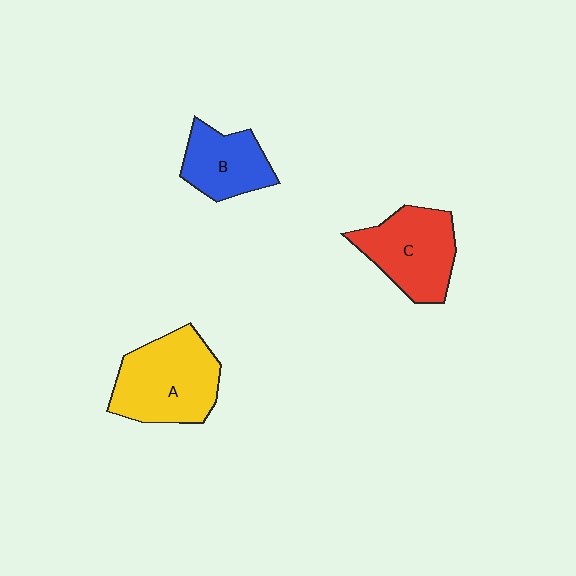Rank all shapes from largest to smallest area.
From largest to smallest: A (yellow), C (red), B (blue).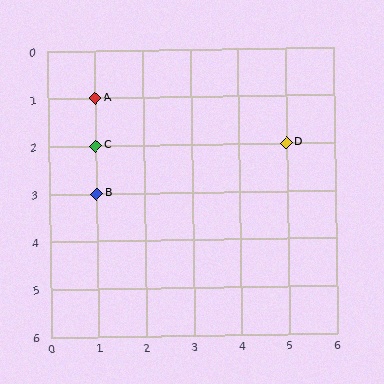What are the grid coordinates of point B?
Point B is at grid coordinates (1, 3).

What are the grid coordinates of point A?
Point A is at grid coordinates (1, 1).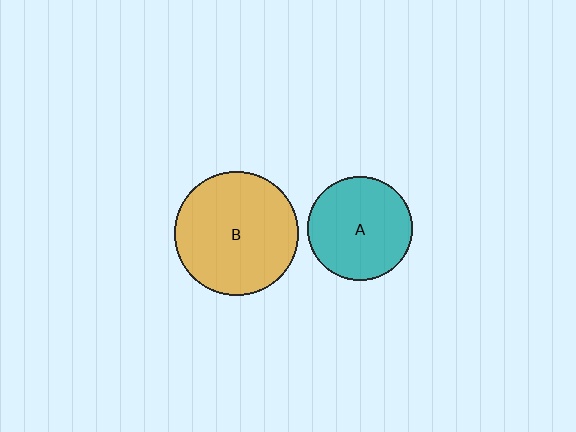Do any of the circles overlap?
No, none of the circles overlap.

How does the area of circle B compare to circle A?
Approximately 1.4 times.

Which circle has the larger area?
Circle B (orange).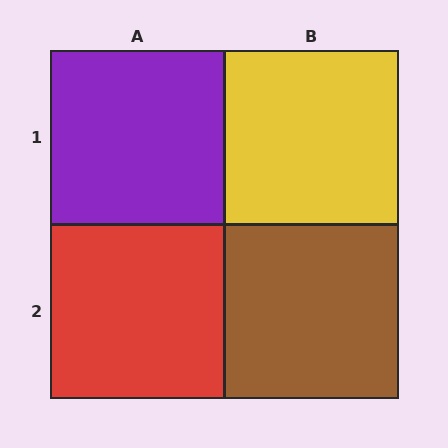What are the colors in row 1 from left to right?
Purple, yellow.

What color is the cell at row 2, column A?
Red.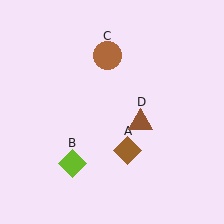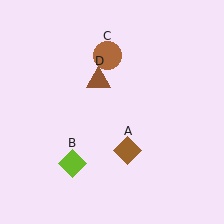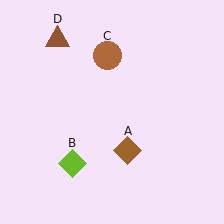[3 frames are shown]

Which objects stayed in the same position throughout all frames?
Brown diamond (object A) and lime diamond (object B) and brown circle (object C) remained stationary.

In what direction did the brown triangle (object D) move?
The brown triangle (object D) moved up and to the left.